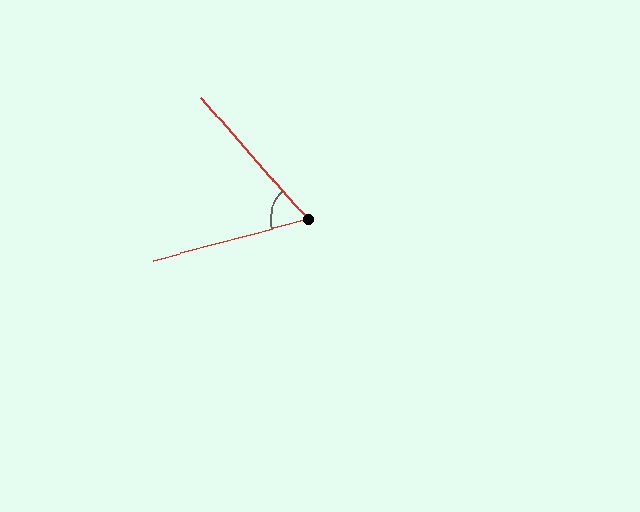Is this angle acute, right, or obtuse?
It is acute.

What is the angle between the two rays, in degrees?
Approximately 63 degrees.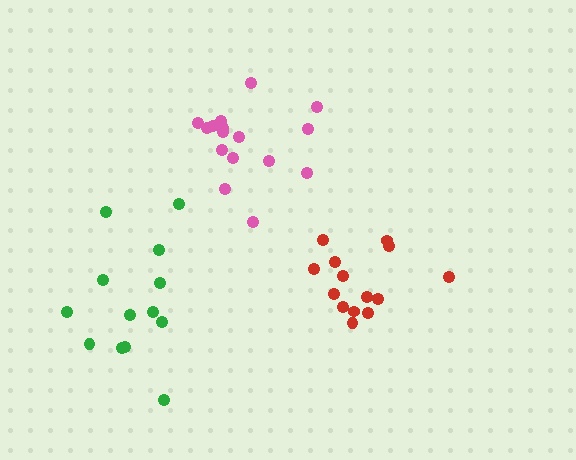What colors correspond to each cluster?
The clusters are colored: pink, red, green.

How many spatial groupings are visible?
There are 3 spatial groupings.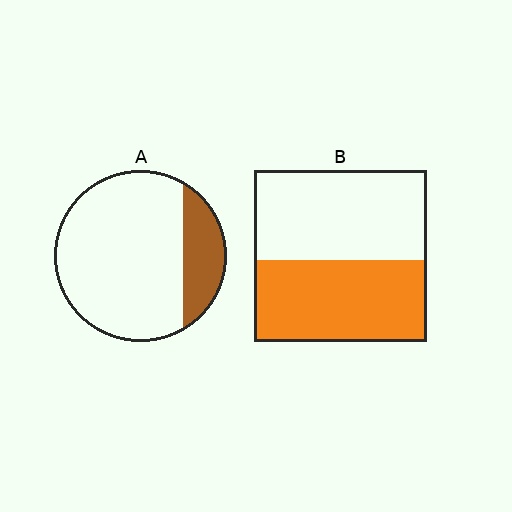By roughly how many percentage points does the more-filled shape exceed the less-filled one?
By roughly 30 percentage points (B over A).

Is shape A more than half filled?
No.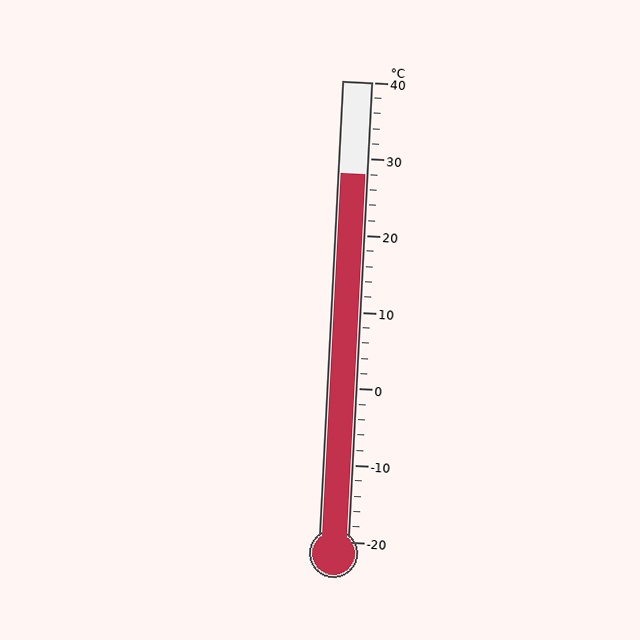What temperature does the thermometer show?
The thermometer shows approximately 28°C.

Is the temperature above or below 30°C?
The temperature is below 30°C.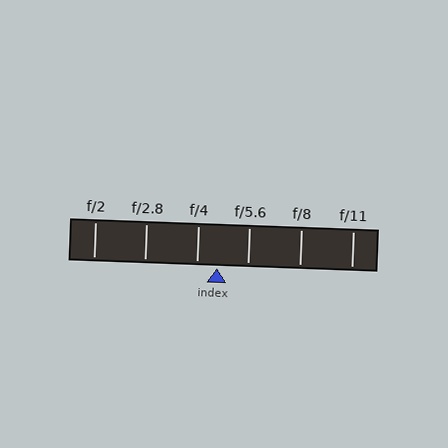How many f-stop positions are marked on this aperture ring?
There are 6 f-stop positions marked.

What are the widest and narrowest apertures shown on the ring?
The widest aperture shown is f/2 and the narrowest is f/11.